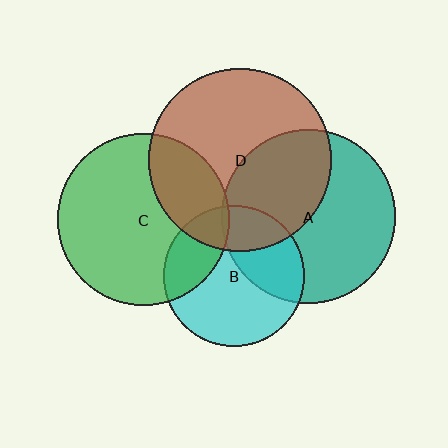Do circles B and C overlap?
Yes.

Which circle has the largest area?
Circle D (brown).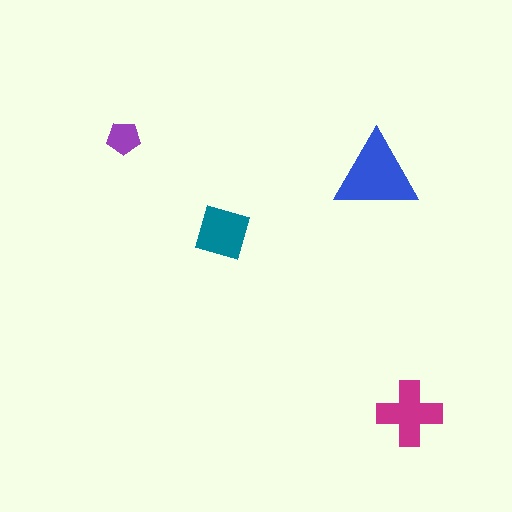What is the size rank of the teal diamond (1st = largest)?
3rd.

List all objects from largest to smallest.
The blue triangle, the magenta cross, the teal diamond, the purple pentagon.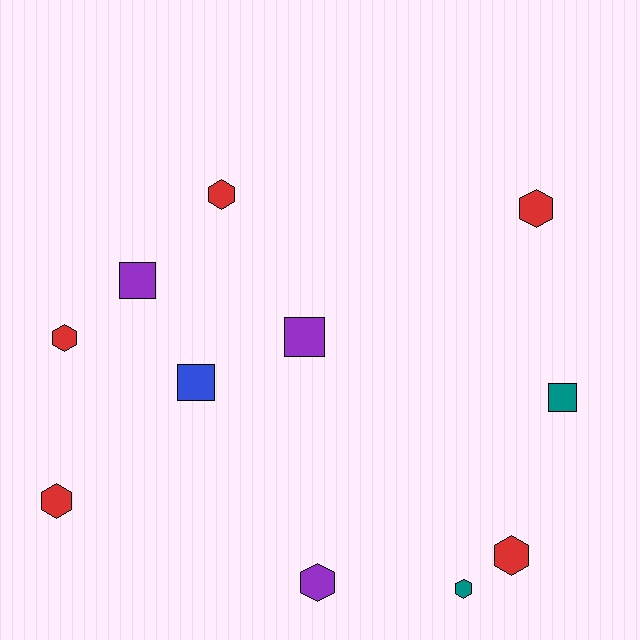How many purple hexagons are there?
There is 1 purple hexagon.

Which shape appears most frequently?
Hexagon, with 7 objects.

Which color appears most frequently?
Red, with 5 objects.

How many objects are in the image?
There are 11 objects.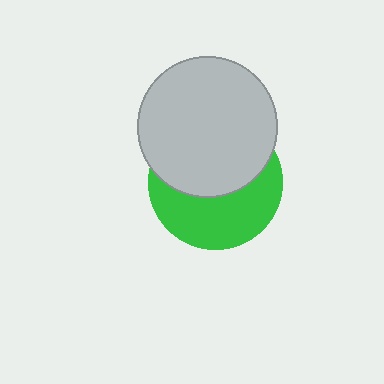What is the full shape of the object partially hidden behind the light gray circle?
The partially hidden object is a green circle.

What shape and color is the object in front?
The object in front is a light gray circle.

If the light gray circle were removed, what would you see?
You would see the complete green circle.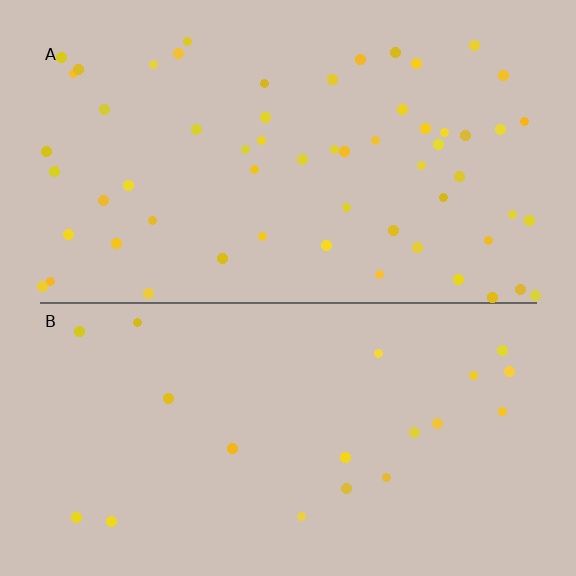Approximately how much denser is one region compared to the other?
Approximately 3.0× — region A over region B.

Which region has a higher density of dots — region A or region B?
A (the top).